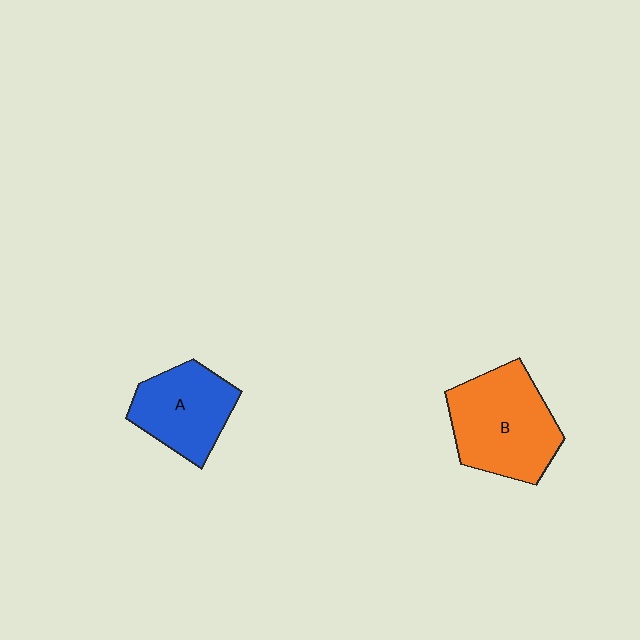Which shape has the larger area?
Shape B (orange).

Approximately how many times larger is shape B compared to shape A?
Approximately 1.3 times.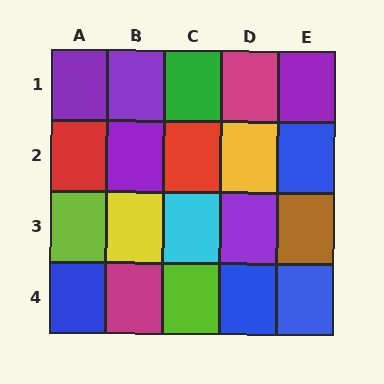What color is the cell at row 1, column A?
Purple.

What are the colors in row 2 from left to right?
Red, purple, red, yellow, blue.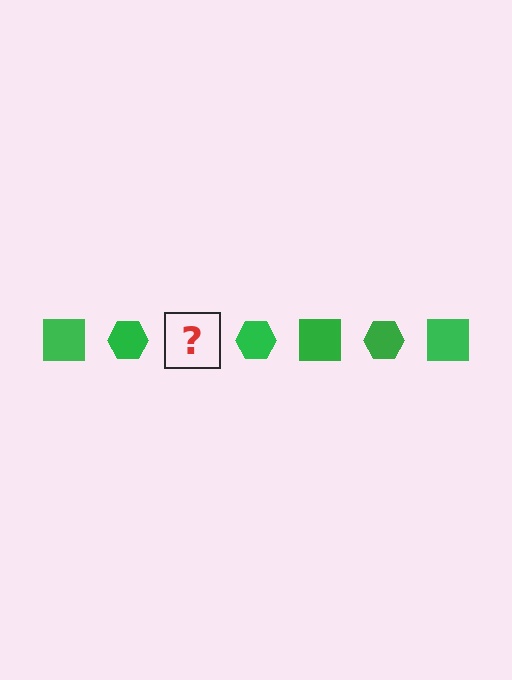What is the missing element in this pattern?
The missing element is a green square.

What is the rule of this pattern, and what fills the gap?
The rule is that the pattern cycles through square, hexagon shapes in green. The gap should be filled with a green square.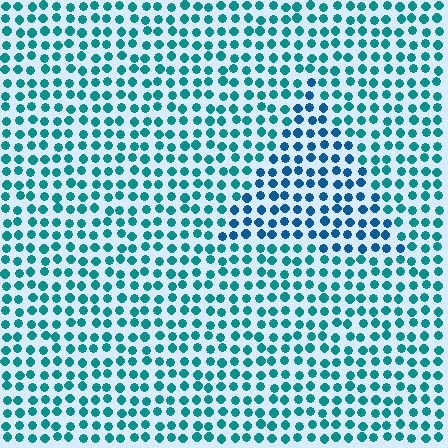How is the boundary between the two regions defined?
The boundary is defined purely by a slight shift in hue (about 27 degrees). Spacing, size, and orientation are identical on both sides.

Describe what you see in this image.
The image is filled with small teal elements in a uniform arrangement. A triangle-shaped region is visible where the elements are tinted to a slightly different hue, forming a subtle color boundary.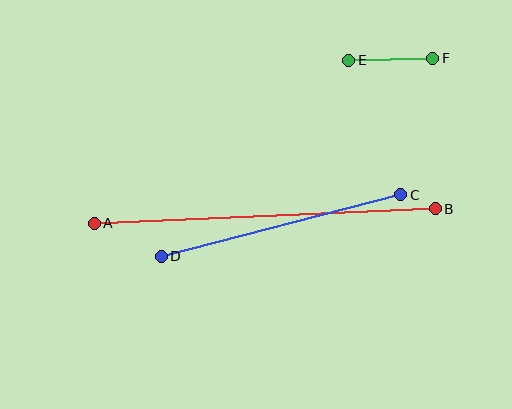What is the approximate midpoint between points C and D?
The midpoint is at approximately (281, 226) pixels.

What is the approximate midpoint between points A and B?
The midpoint is at approximately (265, 216) pixels.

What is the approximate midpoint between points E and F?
The midpoint is at approximately (391, 59) pixels.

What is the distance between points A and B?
The distance is approximately 341 pixels.